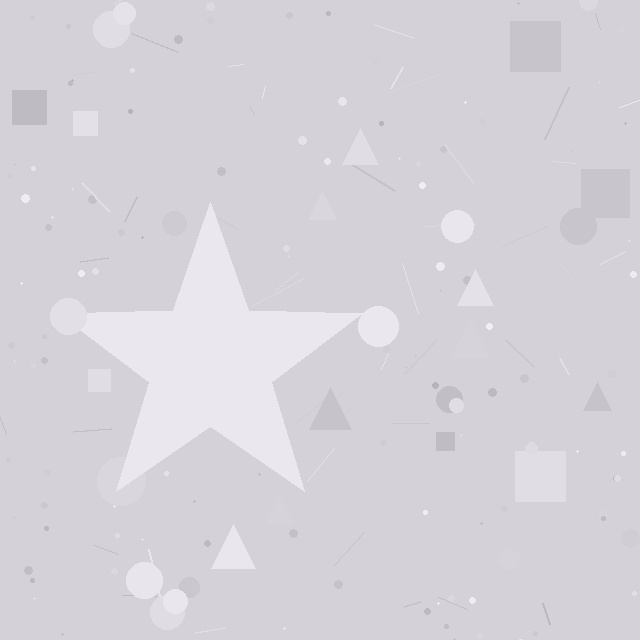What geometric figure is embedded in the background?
A star is embedded in the background.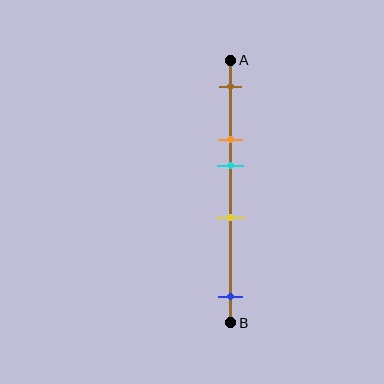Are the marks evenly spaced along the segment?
No, the marks are not evenly spaced.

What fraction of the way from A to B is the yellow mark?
The yellow mark is approximately 60% (0.6) of the way from A to B.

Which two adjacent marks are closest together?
The orange and cyan marks are the closest adjacent pair.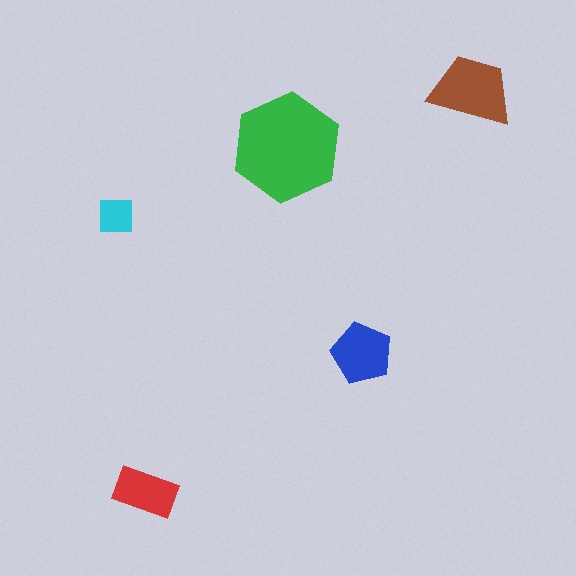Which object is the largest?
The green hexagon.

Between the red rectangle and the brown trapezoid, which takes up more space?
The brown trapezoid.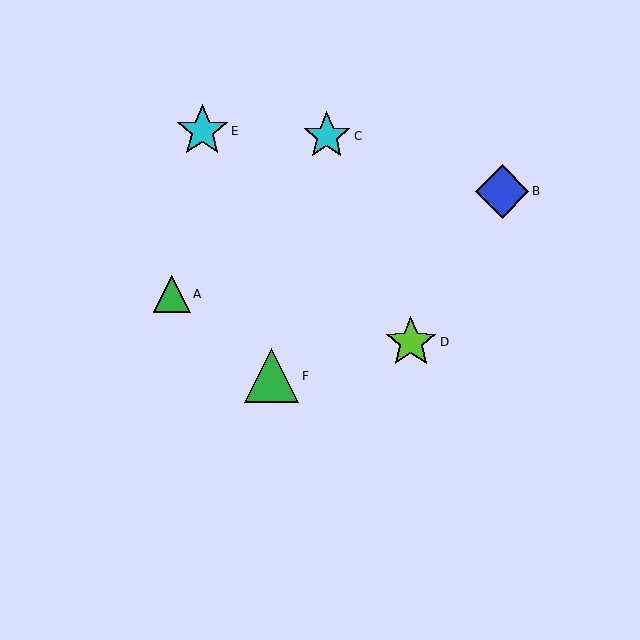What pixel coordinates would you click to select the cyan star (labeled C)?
Click at (327, 136) to select the cyan star C.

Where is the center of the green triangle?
The center of the green triangle is at (272, 376).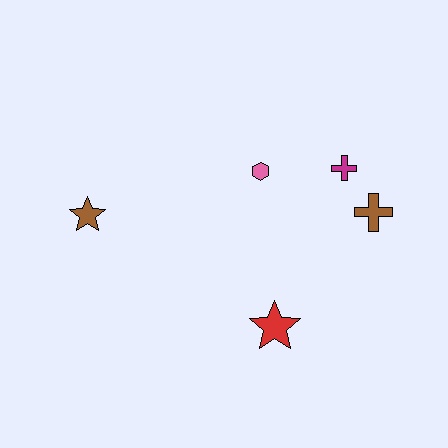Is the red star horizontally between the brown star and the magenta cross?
Yes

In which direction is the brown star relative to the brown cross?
The brown star is to the left of the brown cross.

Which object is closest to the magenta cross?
The brown cross is closest to the magenta cross.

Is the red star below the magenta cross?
Yes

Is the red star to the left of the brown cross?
Yes